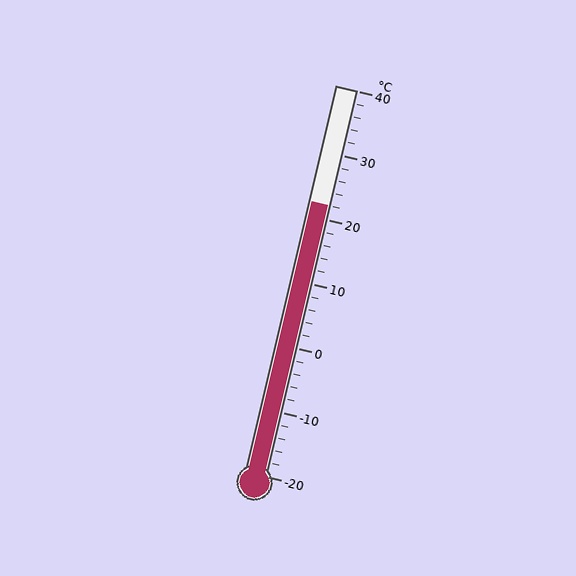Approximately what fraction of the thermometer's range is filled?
The thermometer is filled to approximately 70% of its range.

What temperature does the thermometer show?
The thermometer shows approximately 22°C.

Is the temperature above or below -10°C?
The temperature is above -10°C.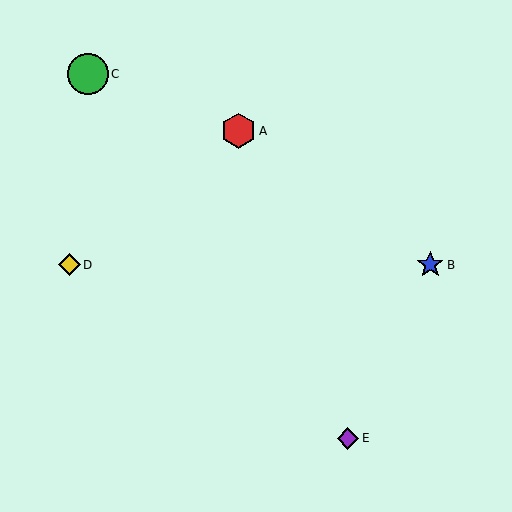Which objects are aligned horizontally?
Objects B, D are aligned horizontally.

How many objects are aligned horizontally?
2 objects (B, D) are aligned horizontally.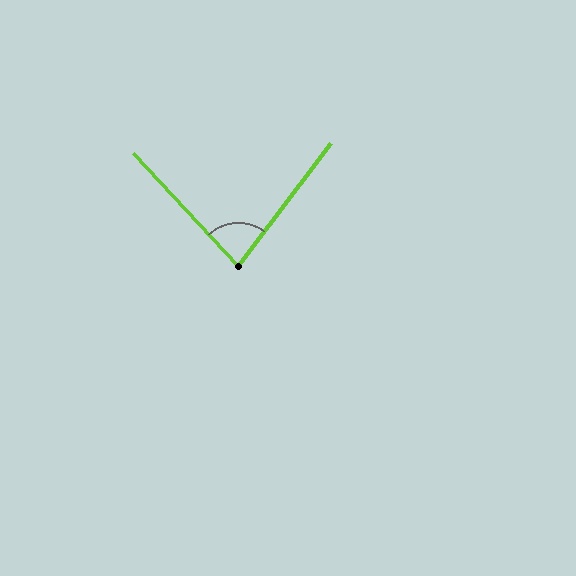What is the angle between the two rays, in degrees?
Approximately 80 degrees.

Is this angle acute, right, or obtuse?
It is acute.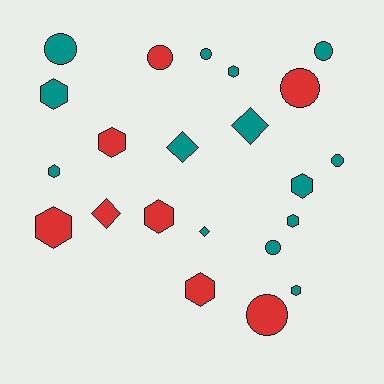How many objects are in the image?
There are 22 objects.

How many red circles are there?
There are 3 red circles.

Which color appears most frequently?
Teal, with 14 objects.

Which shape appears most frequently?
Hexagon, with 10 objects.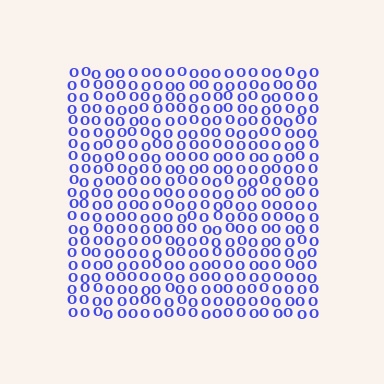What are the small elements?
The small elements are letter O's.